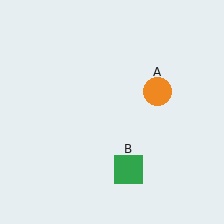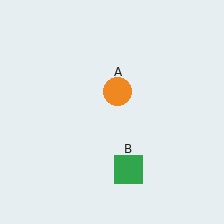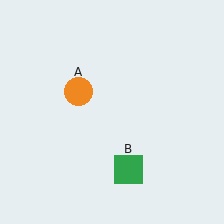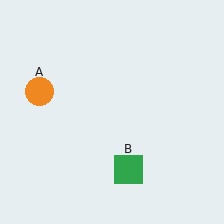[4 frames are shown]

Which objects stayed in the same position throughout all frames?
Green square (object B) remained stationary.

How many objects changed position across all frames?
1 object changed position: orange circle (object A).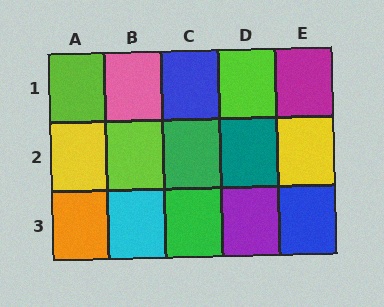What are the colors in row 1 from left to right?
Lime, pink, blue, lime, magenta.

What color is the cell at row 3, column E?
Blue.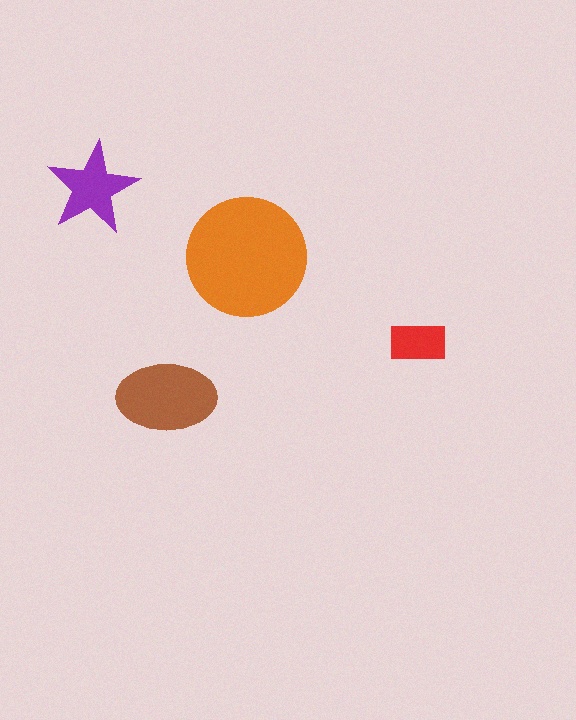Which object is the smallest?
The red rectangle.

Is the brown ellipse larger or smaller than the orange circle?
Smaller.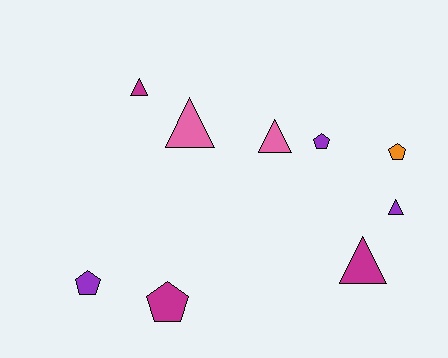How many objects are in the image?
There are 9 objects.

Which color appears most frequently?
Magenta, with 3 objects.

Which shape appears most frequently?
Triangle, with 5 objects.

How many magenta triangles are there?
There are 2 magenta triangles.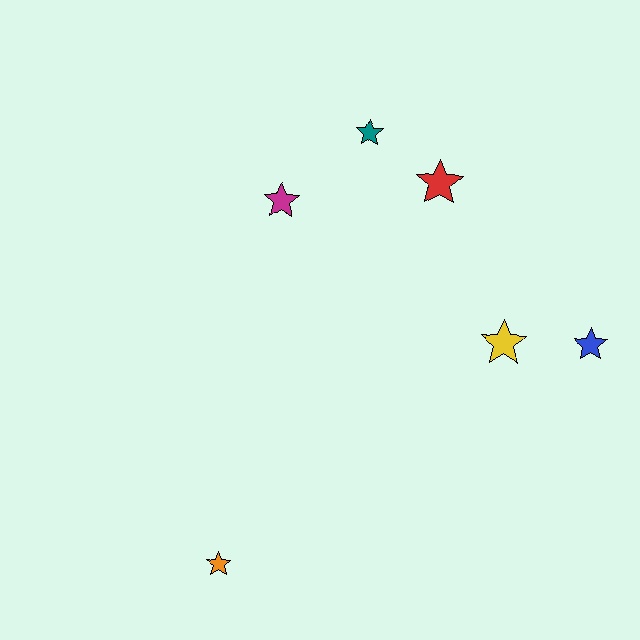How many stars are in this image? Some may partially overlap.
There are 6 stars.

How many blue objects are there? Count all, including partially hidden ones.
There is 1 blue object.